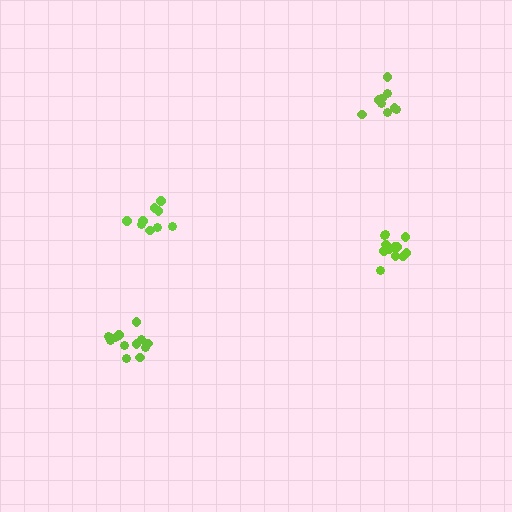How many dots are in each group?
Group 1: 12 dots, Group 2: 9 dots, Group 3: 9 dots, Group 4: 12 dots (42 total).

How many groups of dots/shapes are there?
There are 4 groups.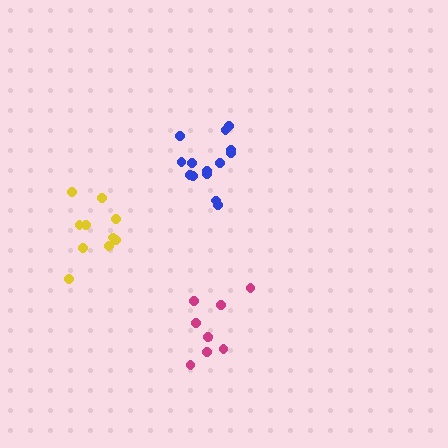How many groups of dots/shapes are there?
There are 3 groups.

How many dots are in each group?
Group 1: 14 dots, Group 2: 9 dots, Group 3: 10 dots (33 total).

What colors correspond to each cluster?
The clusters are colored: blue, magenta, yellow.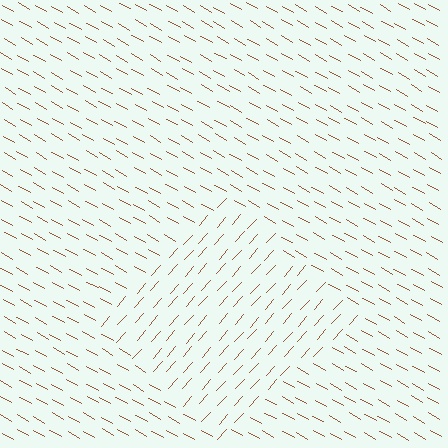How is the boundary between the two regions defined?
The boundary is defined purely by a change in line orientation (approximately 78 degrees difference). All lines are the same color and thickness.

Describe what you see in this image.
The image is filled with small brown line segments. A diamond region in the image has lines oriented differently from the surrounding lines, creating a visible texture boundary.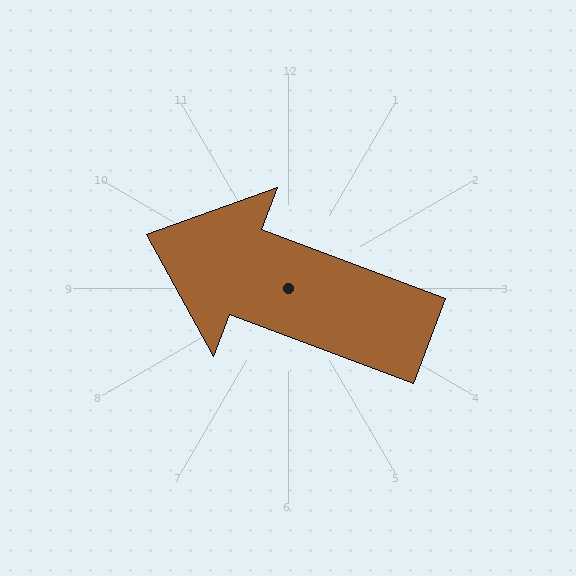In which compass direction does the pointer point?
West.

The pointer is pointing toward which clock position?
Roughly 10 o'clock.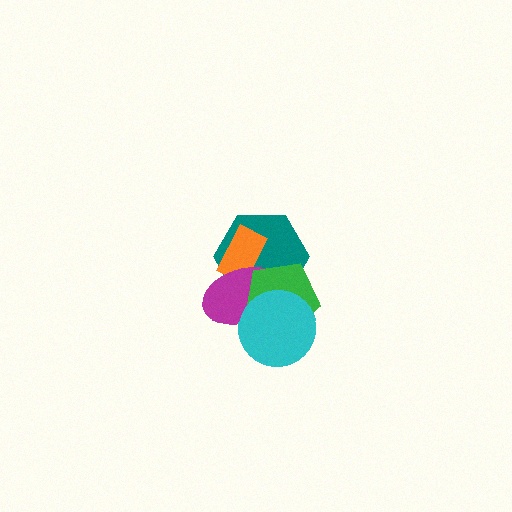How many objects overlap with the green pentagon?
3 objects overlap with the green pentagon.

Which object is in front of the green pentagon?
The cyan circle is in front of the green pentagon.